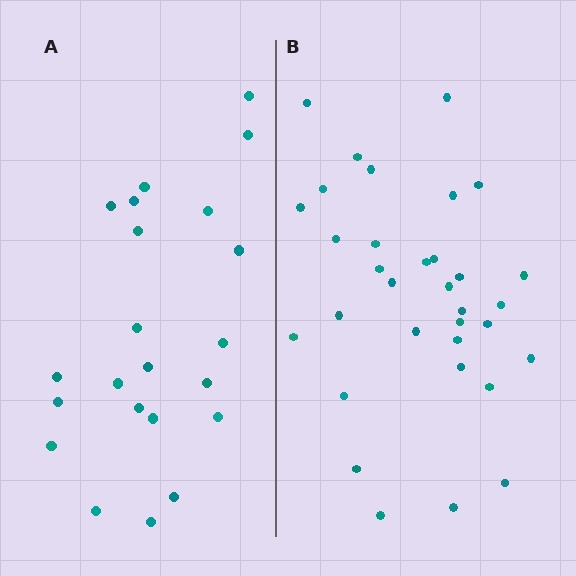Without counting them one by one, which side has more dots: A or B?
Region B (the right region) has more dots.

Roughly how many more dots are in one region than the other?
Region B has roughly 12 or so more dots than region A.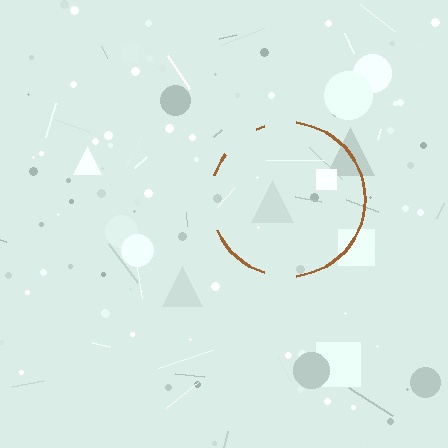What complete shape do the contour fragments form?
The contour fragments form a circle.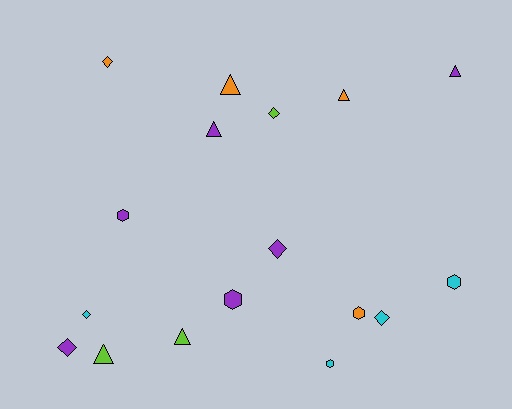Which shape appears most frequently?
Triangle, with 6 objects.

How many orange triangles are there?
There are 2 orange triangles.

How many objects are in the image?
There are 17 objects.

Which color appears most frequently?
Purple, with 6 objects.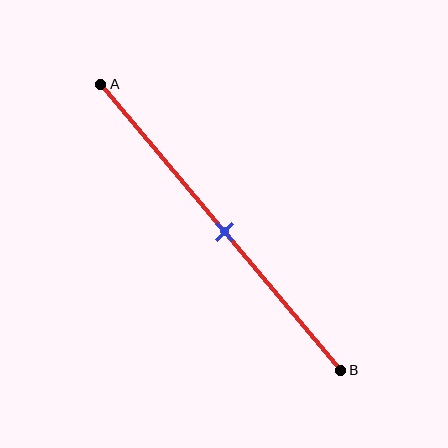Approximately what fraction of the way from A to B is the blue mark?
The blue mark is approximately 50% of the way from A to B.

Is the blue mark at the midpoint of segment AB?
Yes, the mark is approximately at the midpoint.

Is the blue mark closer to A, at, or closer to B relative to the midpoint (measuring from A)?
The blue mark is approximately at the midpoint of segment AB.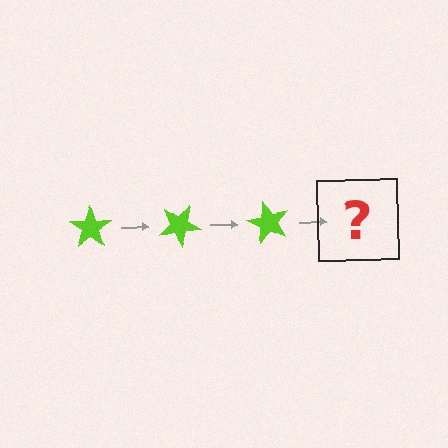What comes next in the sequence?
The next element should be a lime star rotated 90 degrees.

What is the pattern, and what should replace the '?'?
The pattern is that the star rotates 30 degrees each step. The '?' should be a lime star rotated 90 degrees.